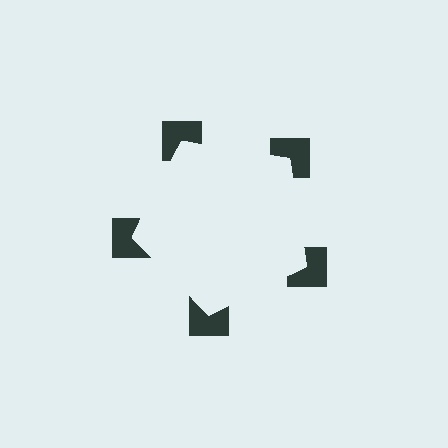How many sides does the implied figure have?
5 sides.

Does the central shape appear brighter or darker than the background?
It typically appears slightly brighter than the background, even though no actual brightness change is drawn.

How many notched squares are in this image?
There are 5 — one at each vertex of the illusory pentagon.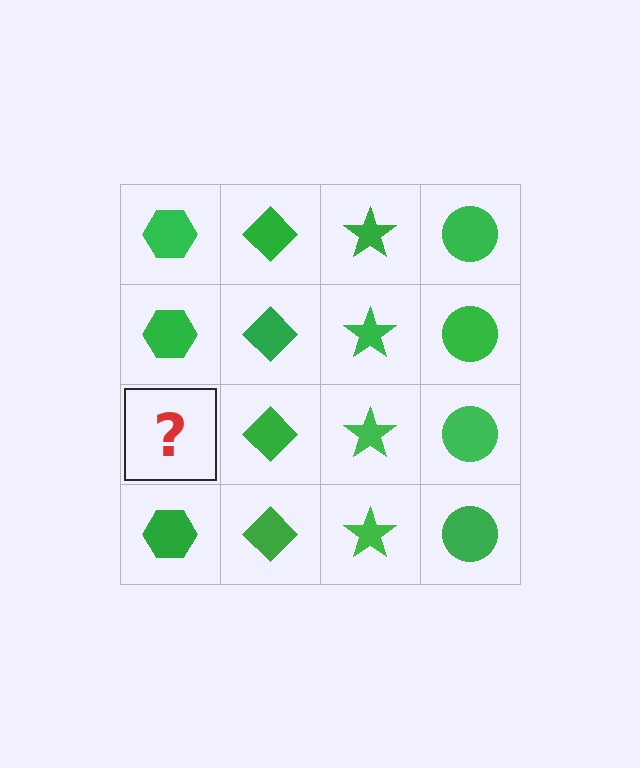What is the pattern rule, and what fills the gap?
The rule is that each column has a consistent shape. The gap should be filled with a green hexagon.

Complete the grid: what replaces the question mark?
The question mark should be replaced with a green hexagon.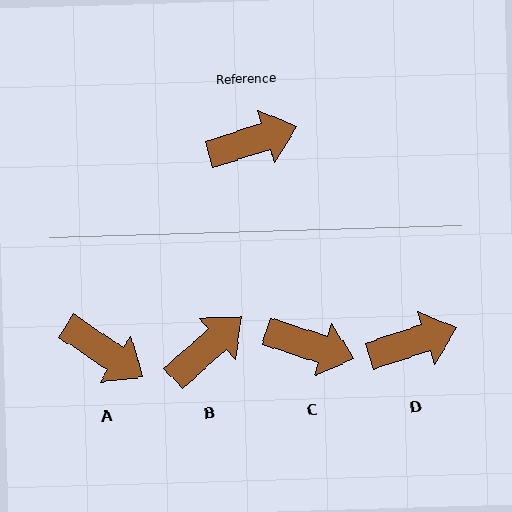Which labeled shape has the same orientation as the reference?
D.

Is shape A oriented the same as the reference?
No, it is off by about 52 degrees.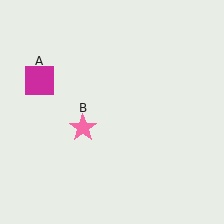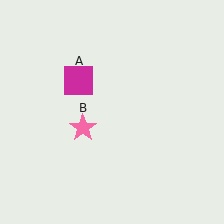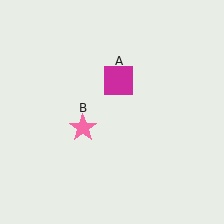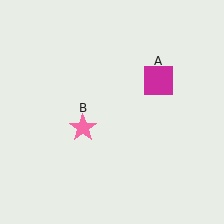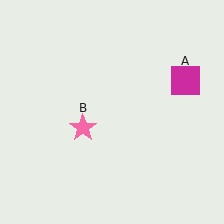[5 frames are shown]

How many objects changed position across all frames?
1 object changed position: magenta square (object A).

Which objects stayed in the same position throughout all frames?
Pink star (object B) remained stationary.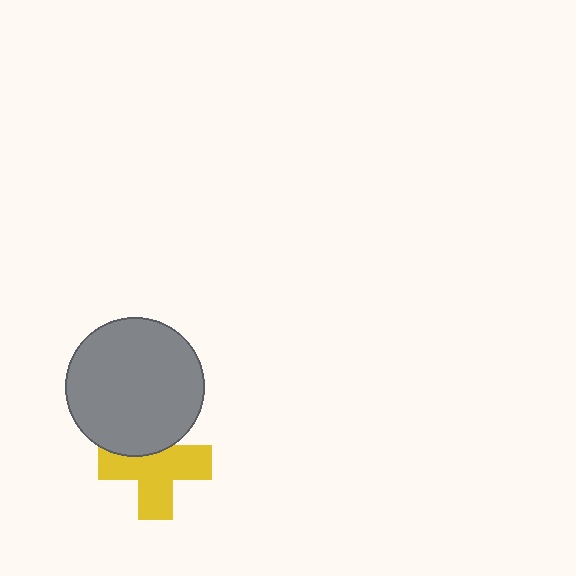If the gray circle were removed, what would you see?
You would see the complete yellow cross.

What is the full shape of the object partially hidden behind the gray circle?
The partially hidden object is a yellow cross.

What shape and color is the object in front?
The object in front is a gray circle.